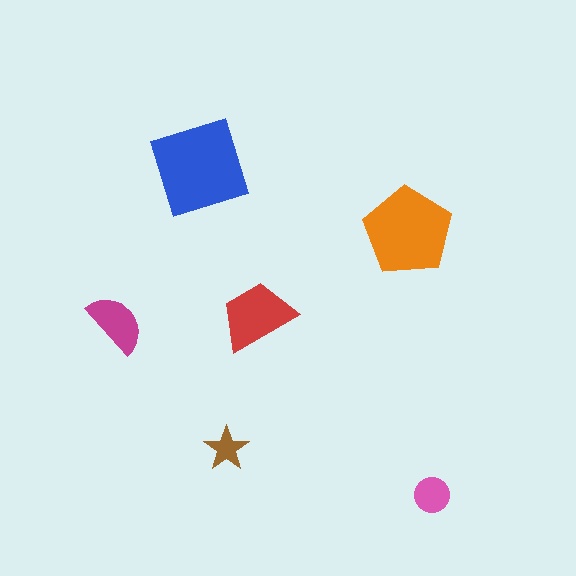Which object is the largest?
The blue diamond.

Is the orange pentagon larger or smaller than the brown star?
Larger.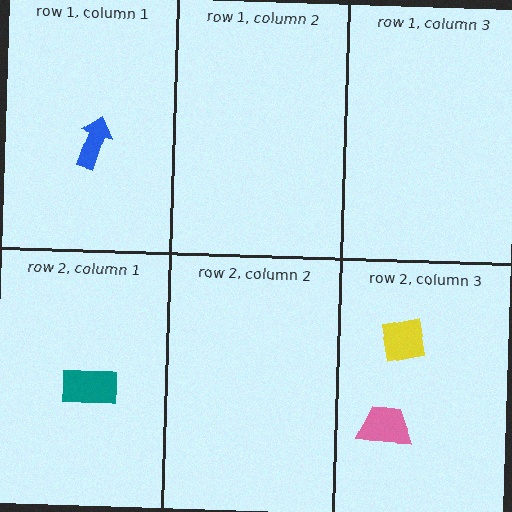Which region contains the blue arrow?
The row 1, column 1 region.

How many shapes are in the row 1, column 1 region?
1.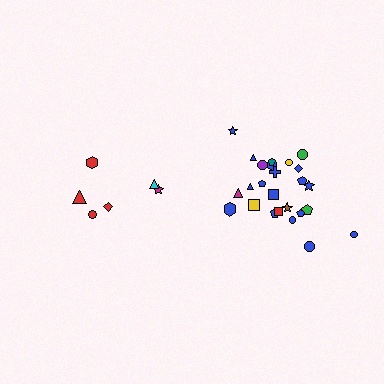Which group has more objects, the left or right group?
The right group.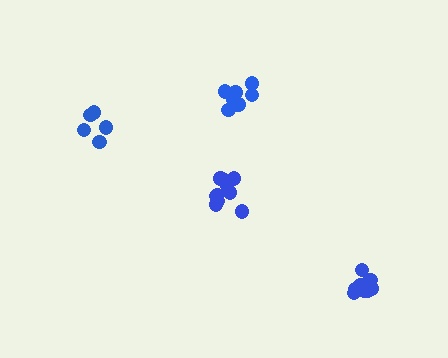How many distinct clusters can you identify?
There are 4 distinct clusters.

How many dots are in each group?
Group 1: 8 dots, Group 2: 11 dots, Group 3: 5 dots, Group 4: 10 dots (34 total).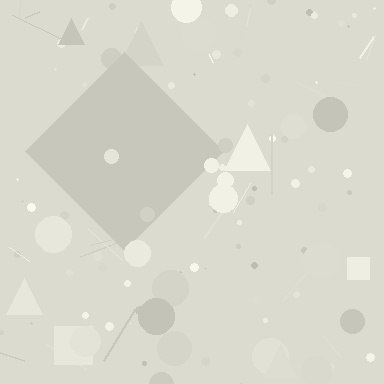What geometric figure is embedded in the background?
A diamond is embedded in the background.